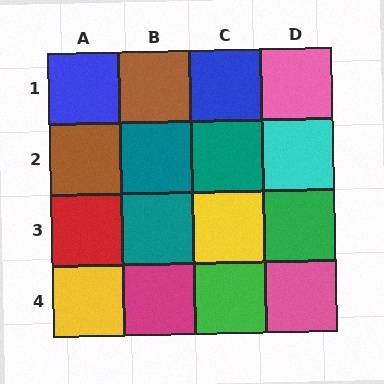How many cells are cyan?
1 cell is cyan.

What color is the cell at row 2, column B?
Teal.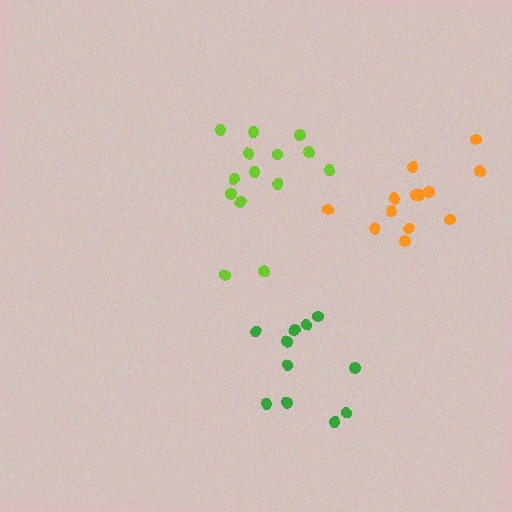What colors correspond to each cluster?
The clusters are colored: green, lime, orange.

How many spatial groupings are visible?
There are 3 spatial groupings.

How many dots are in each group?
Group 1: 11 dots, Group 2: 14 dots, Group 3: 13 dots (38 total).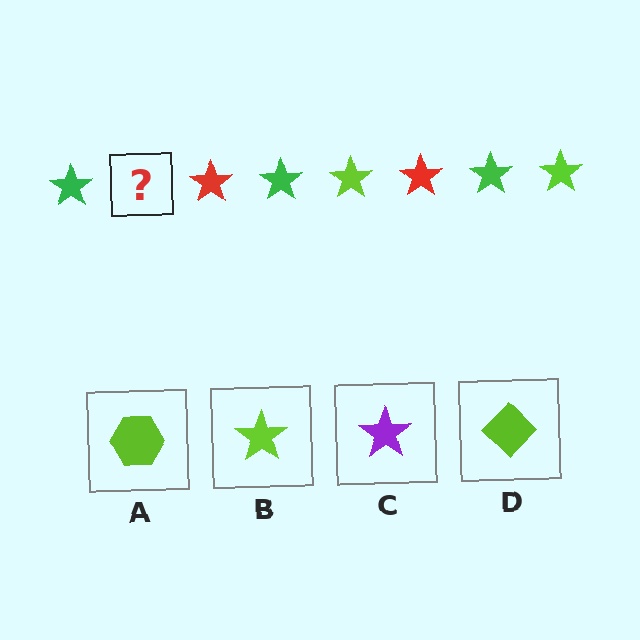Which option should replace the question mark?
Option B.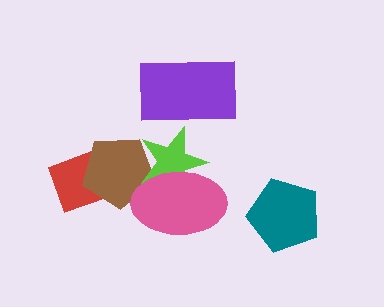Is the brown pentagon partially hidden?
Yes, it is partially covered by another shape.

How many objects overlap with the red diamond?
1 object overlaps with the red diamond.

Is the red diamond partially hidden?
Yes, it is partially covered by another shape.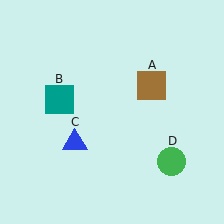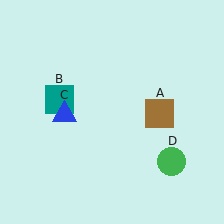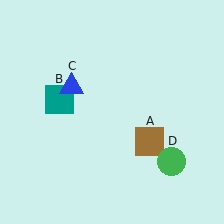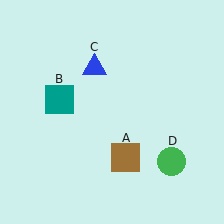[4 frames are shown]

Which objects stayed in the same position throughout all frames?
Teal square (object B) and green circle (object D) remained stationary.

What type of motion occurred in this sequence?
The brown square (object A), blue triangle (object C) rotated clockwise around the center of the scene.